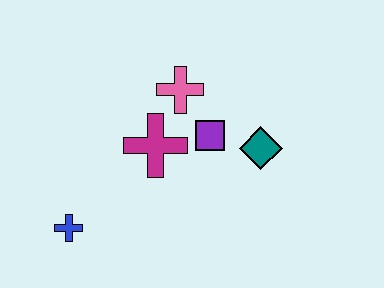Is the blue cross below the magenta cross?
Yes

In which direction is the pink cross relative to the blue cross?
The pink cross is above the blue cross.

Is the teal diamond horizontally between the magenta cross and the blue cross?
No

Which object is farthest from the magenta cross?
The blue cross is farthest from the magenta cross.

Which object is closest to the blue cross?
The magenta cross is closest to the blue cross.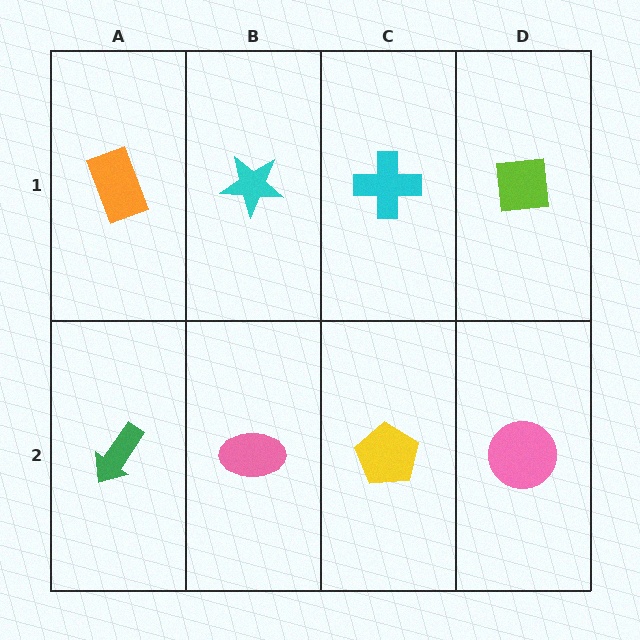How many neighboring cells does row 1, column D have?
2.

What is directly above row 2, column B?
A cyan star.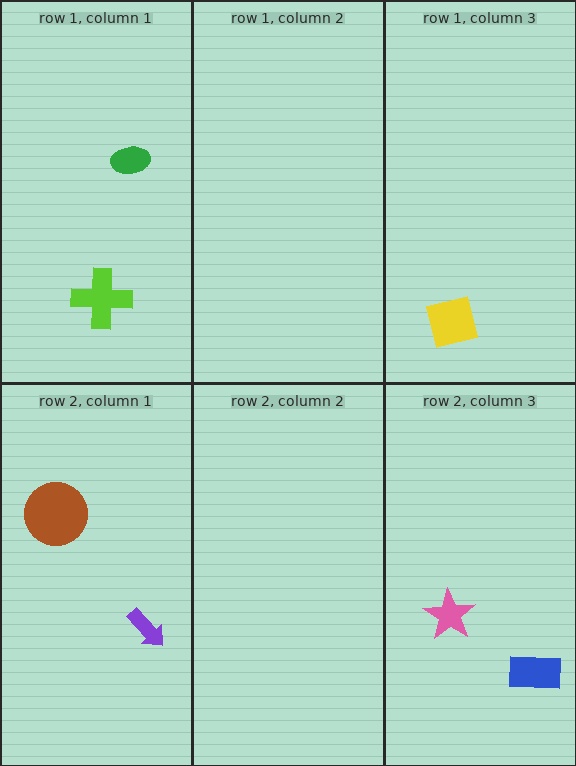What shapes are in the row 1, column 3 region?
The yellow square.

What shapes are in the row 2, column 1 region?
The purple arrow, the brown circle.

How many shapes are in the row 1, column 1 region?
2.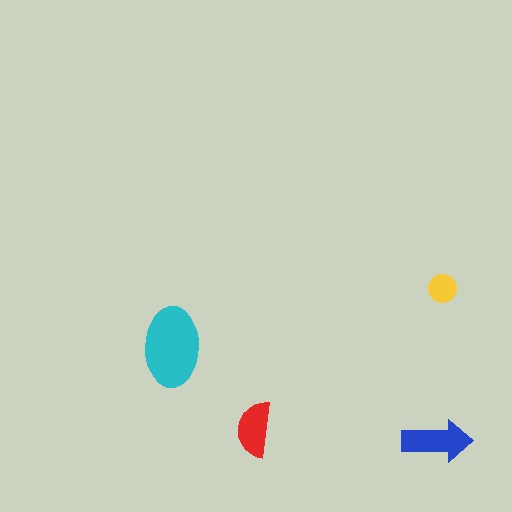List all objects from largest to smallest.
The cyan ellipse, the blue arrow, the red semicircle, the yellow circle.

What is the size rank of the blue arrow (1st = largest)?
2nd.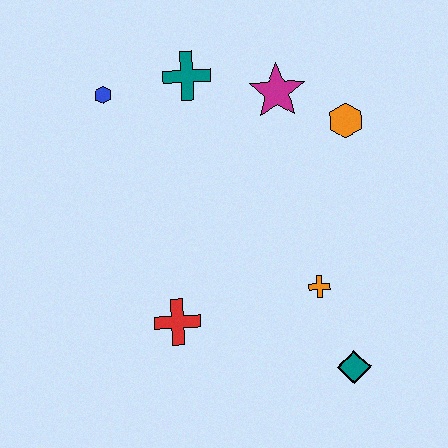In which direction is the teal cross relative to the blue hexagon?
The teal cross is to the right of the blue hexagon.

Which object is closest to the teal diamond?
The orange cross is closest to the teal diamond.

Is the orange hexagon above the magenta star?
No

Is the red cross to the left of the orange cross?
Yes